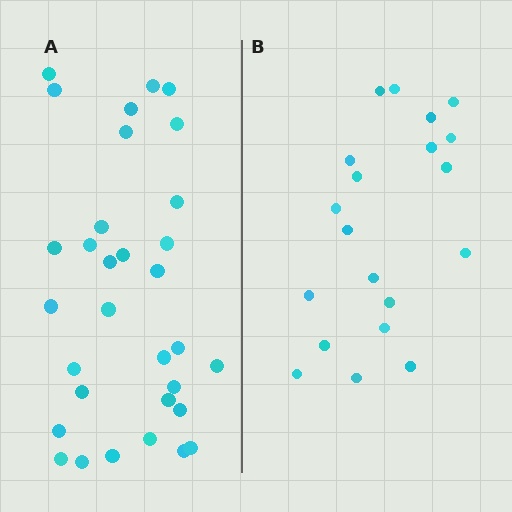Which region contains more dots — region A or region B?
Region A (the left region) has more dots.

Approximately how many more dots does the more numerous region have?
Region A has roughly 12 or so more dots than region B.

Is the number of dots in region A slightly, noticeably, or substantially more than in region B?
Region A has substantially more. The ratio is roughly 1.6 to 1.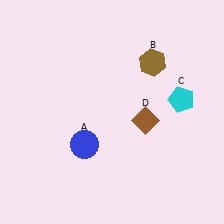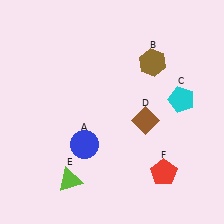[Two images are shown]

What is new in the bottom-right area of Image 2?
A red pentagon (F) was added in the bottom-right area of Image 2.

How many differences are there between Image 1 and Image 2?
There are 2 differences between the two images.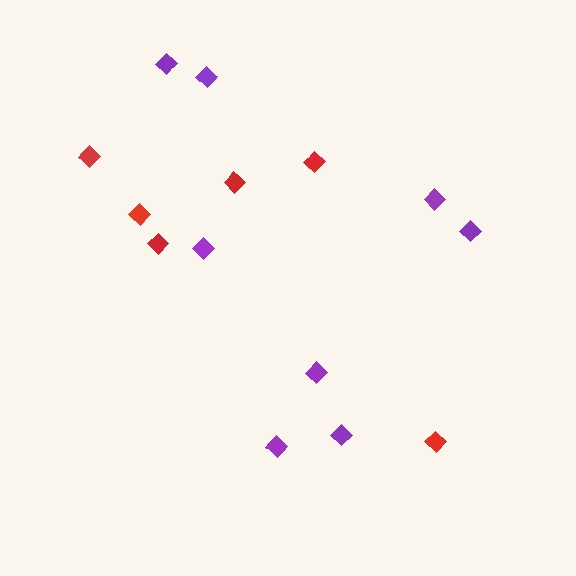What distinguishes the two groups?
There are 2 groups: one group of purple diamonds (8) and one group of red diamonds (6).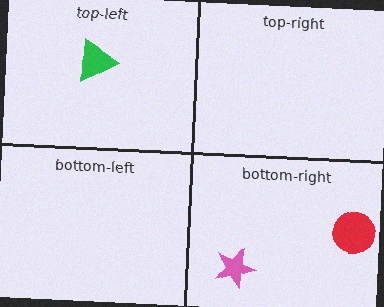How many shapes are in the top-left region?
1.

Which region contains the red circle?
The bottom-right region.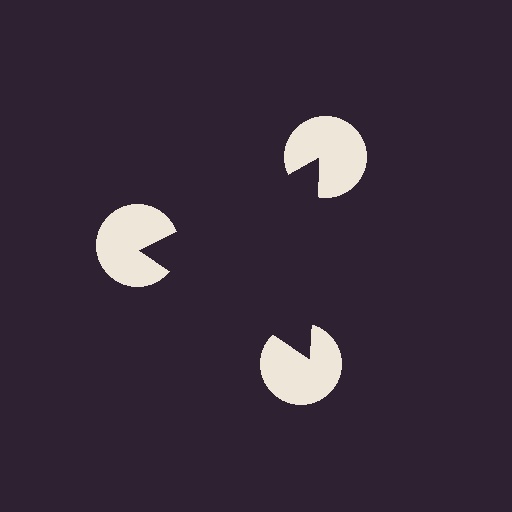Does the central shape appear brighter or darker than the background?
It typically appears slightly darker than the background, even though no actual brightness change is drawn.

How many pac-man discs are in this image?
There are 3 — one at each vertex of the illusory triangle.